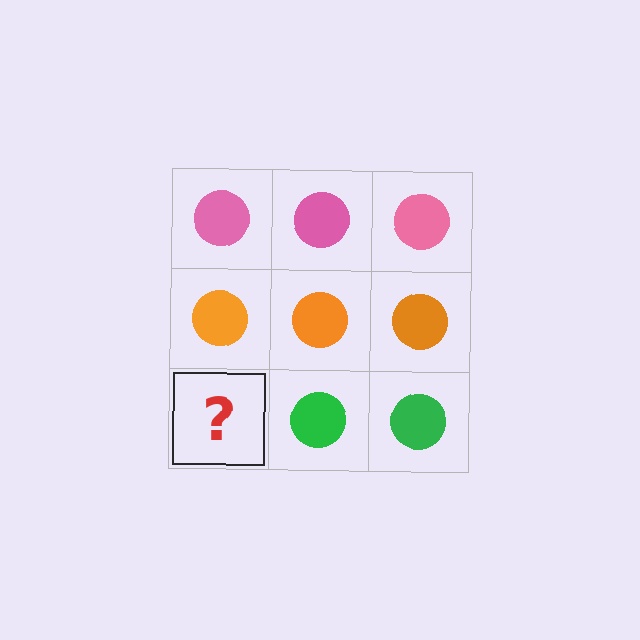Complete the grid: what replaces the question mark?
The question mark should be replaced with a green circle.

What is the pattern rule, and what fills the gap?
The rule is that each row has a consistent color. The gap should be filled with a green circle.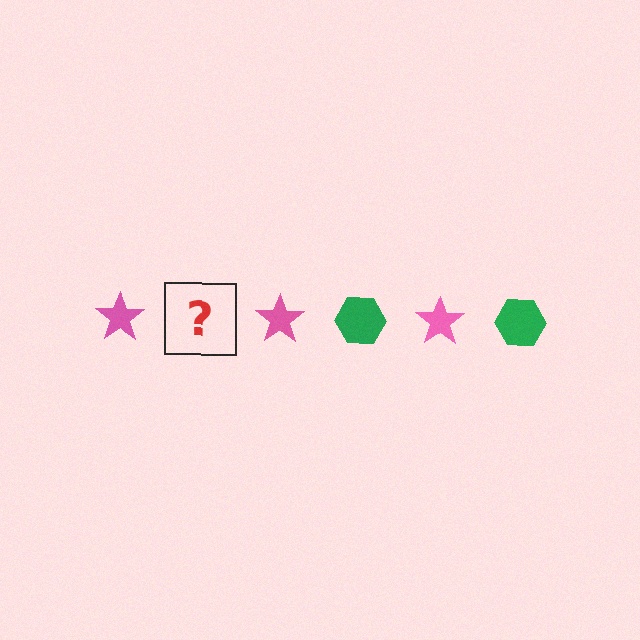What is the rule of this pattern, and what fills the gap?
The rule is that the pattern alternates between pink star and green hexagon. The gap should be filled with a green hexagon.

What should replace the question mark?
The question mark should be replaced with a green hexagon.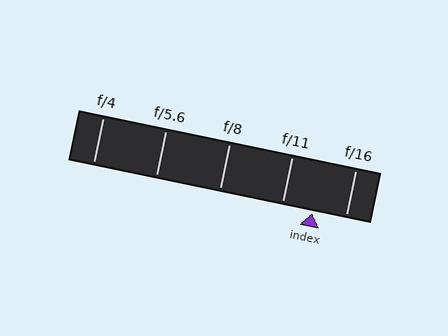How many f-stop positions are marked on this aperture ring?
There are 5 f-stop positions marked.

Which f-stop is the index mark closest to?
The index mark is closest to f/11.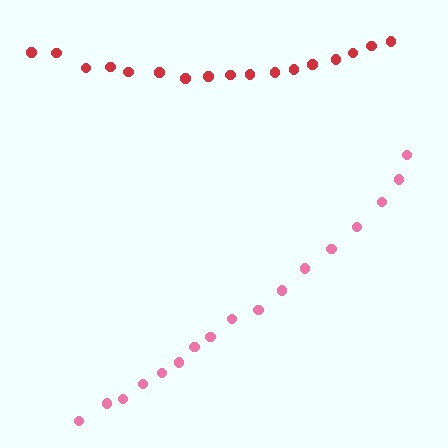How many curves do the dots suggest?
There are 2 distinct paths.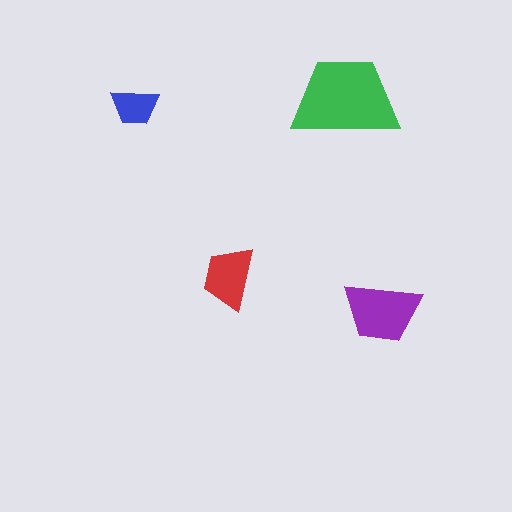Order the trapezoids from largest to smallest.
the green one, the purple one, the red one, the blue one.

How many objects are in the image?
There are 4 objects in the image.